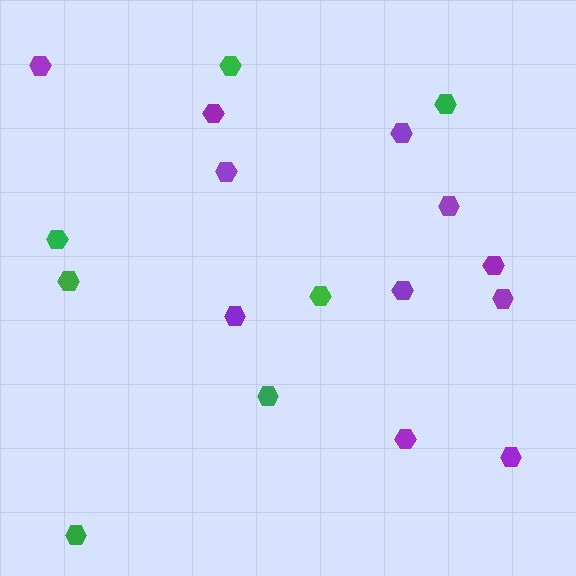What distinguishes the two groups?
There are 2 groups: one group of purple hexagons (11) and one group of green hexagons (7).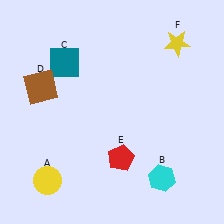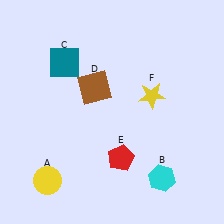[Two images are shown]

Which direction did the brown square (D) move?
The brown square (D) moved right.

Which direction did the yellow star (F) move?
The yellow star (F) moved down.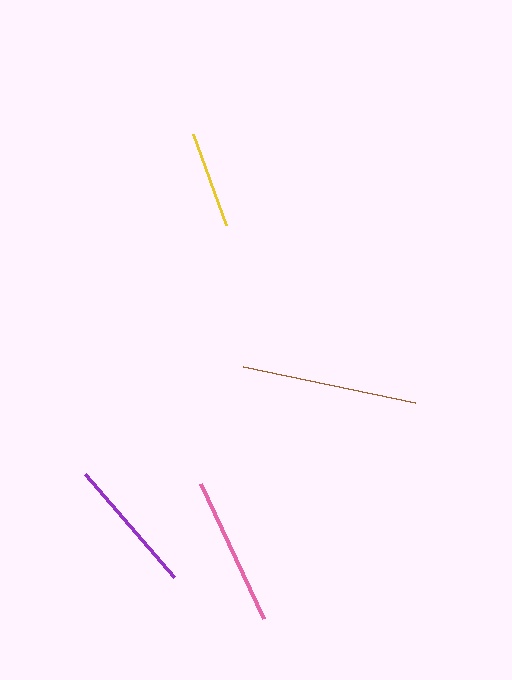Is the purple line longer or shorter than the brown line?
The brown line is longer than the purple line.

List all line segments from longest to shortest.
From longest to shortest: brown, pink, purple, yellow.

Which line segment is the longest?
The brown line is the longest at approximately 176 pixels.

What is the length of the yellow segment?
The yellow segment is approximately 96 pixels long.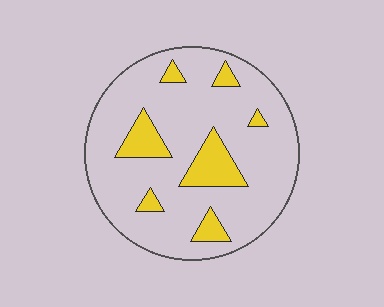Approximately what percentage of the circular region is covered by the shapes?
Approximately 15%.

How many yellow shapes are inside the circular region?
7.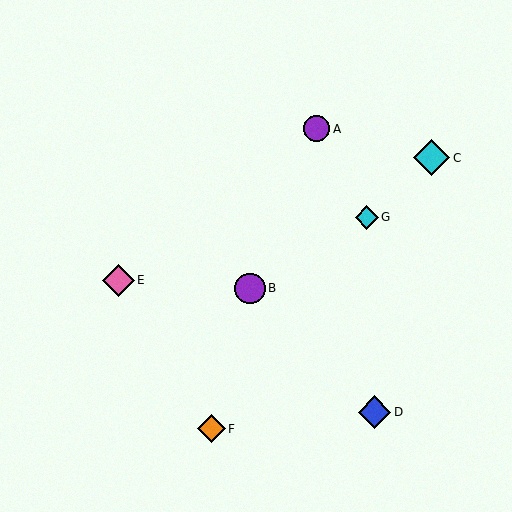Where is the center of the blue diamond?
The center of the blue diamond is at (375, 412).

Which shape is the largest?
The cyan diamond (labeled C) is the largest.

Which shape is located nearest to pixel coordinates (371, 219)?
The cyan diamond (labeled G) at (367, 218) is nearest to that location.